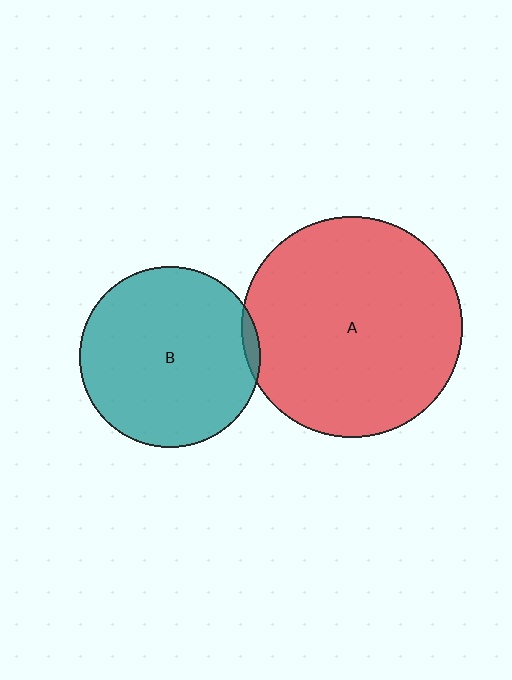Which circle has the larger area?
Circle A (red).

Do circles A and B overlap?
Yes.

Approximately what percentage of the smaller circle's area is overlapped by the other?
Approximately 5%.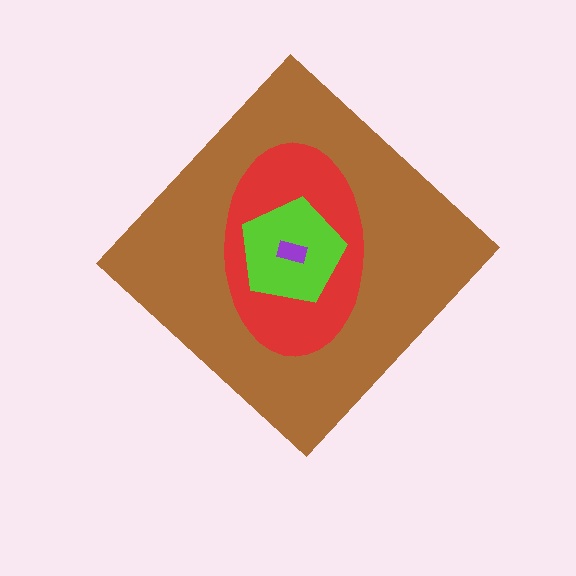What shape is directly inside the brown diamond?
The red ellipse.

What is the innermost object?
The purple rectangle.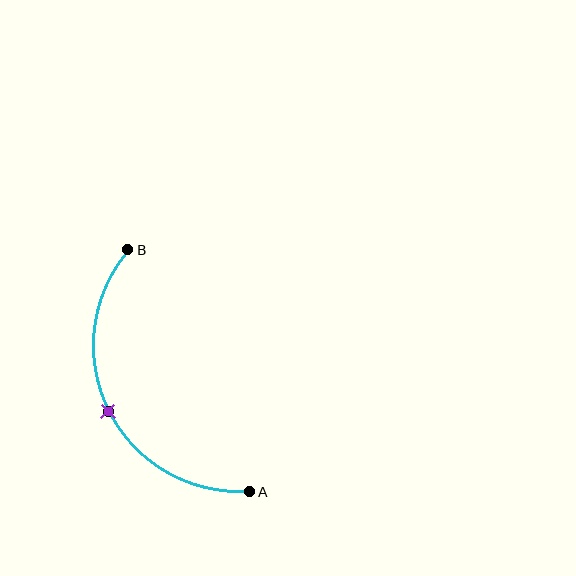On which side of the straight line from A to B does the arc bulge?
The arc bulges to the left of the straight line connecting A and B.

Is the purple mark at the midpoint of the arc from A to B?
Yes. The purple mark lies on the arc at equal arc-length from both A and B — it is the arc midpoint.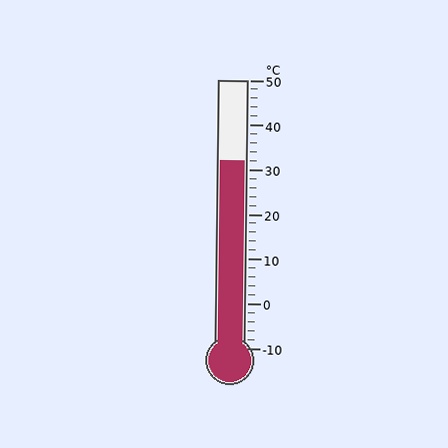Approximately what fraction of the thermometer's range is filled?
The thermometer is filled to approximately 70% of its range.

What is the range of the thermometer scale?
The thermometer scale ranges from -10°C to 50°C.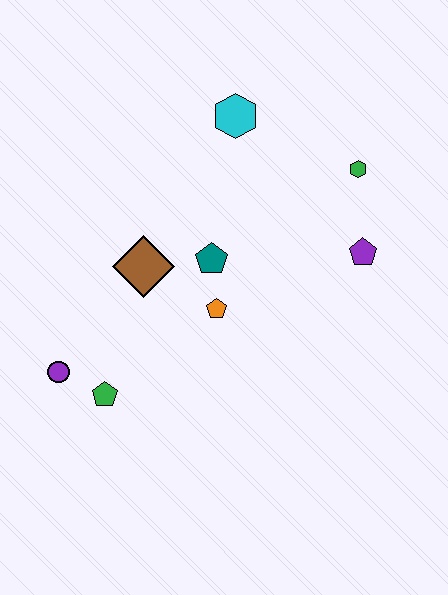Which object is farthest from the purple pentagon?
The purple circle is farthest from the purple pentagon.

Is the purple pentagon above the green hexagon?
No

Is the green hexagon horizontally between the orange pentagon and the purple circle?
No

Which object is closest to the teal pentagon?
The orange pentagon is closest to the teal pentagon.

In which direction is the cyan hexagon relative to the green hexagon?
The cyan hexagon is to the left of the green hexagon.